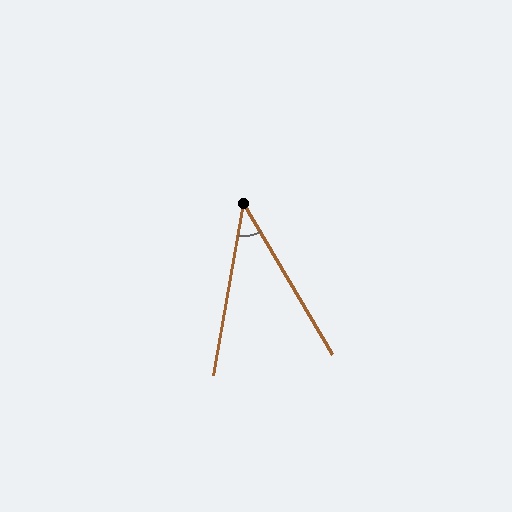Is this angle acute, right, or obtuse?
It is acute.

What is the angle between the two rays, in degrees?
Approximately 41 degrees.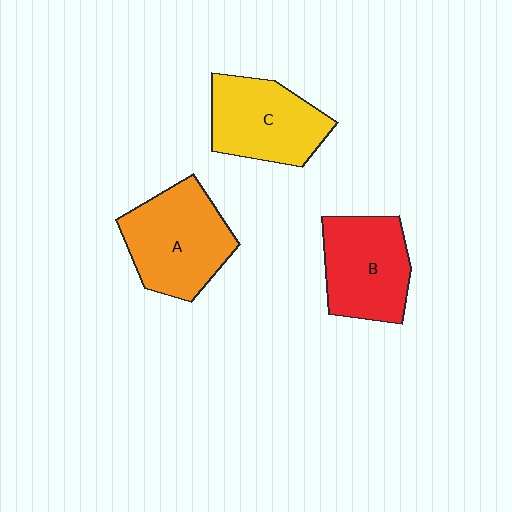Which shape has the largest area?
Shape A (orange).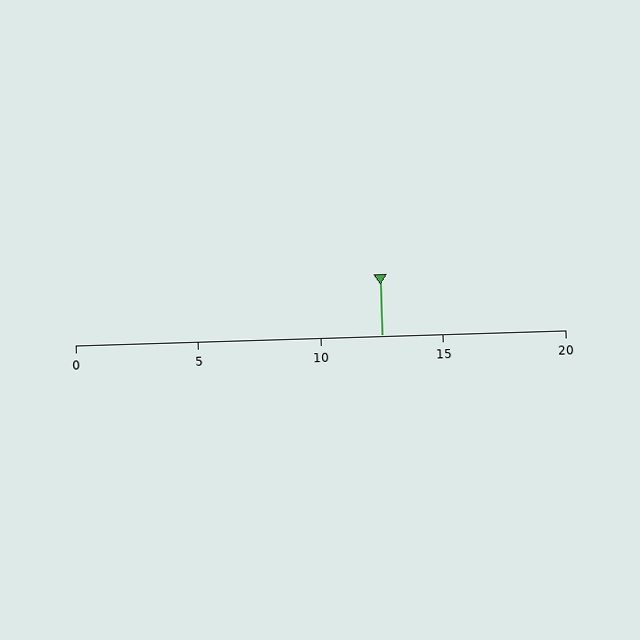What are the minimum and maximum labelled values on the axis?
The axis runs from 0 to 20.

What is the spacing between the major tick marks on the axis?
The major ticks are spaced 5 apart.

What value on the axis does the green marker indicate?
The marker indicates approximately 12.5.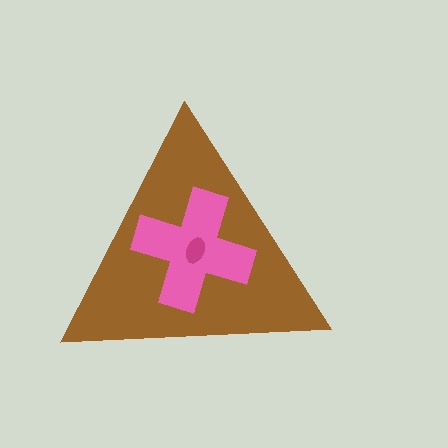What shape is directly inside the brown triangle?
The pink cross.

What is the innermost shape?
The magenta ellipse.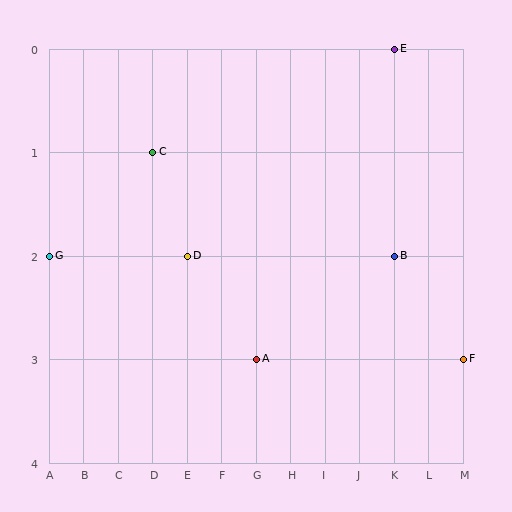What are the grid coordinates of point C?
Point C is at grid coordinates (D, 1).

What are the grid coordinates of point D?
Point D is at grid coordinates (E, 2).